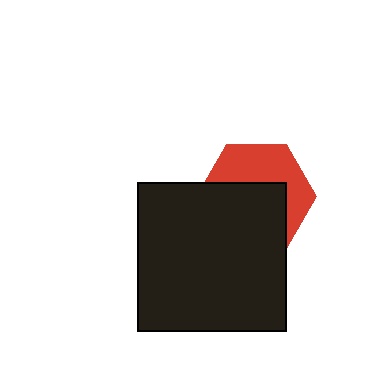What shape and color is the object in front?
The object in front is a black square.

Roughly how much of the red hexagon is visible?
A small part of it is visible (roughly 44%).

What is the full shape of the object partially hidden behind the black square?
The partially hidden object is a red hexagon.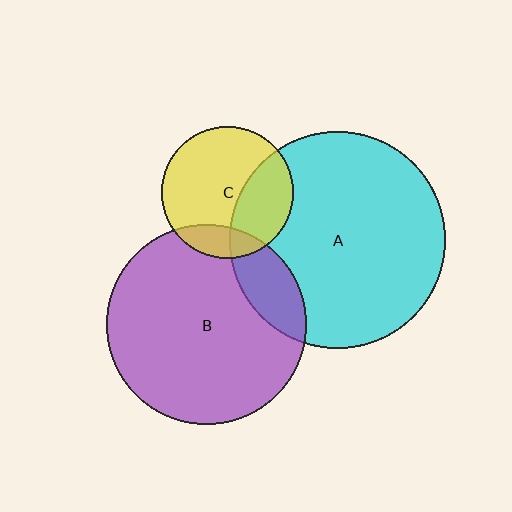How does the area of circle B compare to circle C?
Approximately 2.3 times.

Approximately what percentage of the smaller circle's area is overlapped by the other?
Approximately 15%.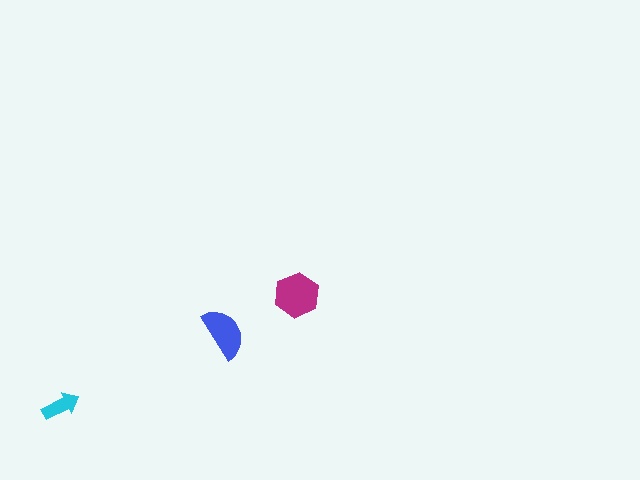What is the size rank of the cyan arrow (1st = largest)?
3rd.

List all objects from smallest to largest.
The cyan arrow, the blue semicircle, the magenta hexagon.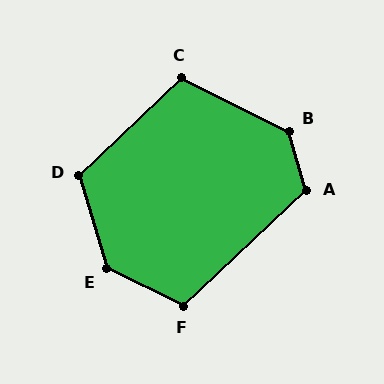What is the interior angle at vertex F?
Approximately 110 degrees (obtuse).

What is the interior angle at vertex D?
Approximately 117 degrees (obtuse).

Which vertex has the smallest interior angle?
C, at approximately 110 degrees.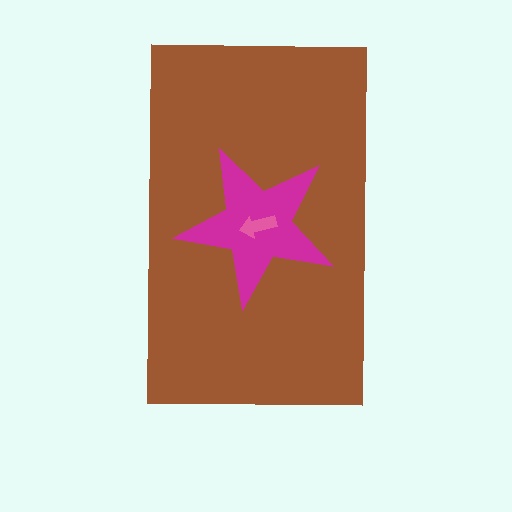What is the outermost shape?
The brown rectangle.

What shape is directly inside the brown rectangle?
The magenta star.